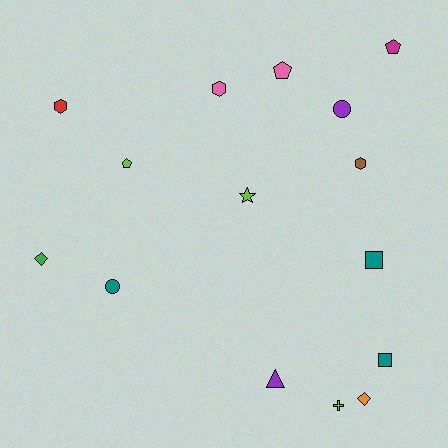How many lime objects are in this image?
There are 3 lime objects.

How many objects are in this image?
There are 15 objects.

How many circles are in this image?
There are 2 circles.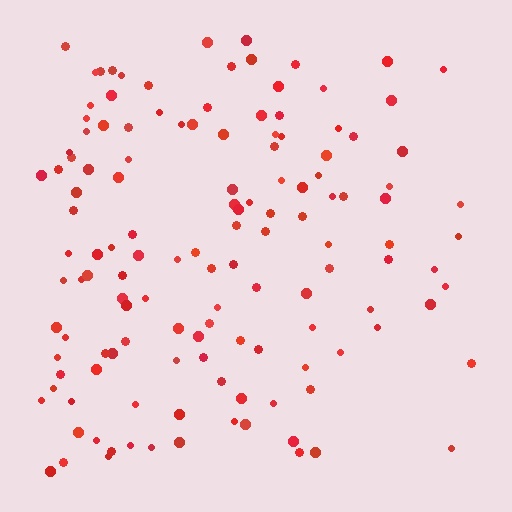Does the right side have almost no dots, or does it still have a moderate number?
Still a moderate number, just noticeably fewer than the left.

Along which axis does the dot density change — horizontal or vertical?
Horizontal.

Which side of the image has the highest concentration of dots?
The left.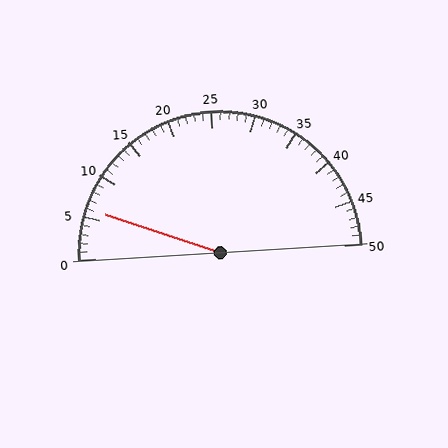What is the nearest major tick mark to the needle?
The nearest major tick mark is 5.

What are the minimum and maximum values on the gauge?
The gauge ranges from 0 to 50.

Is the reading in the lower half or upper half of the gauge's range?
The reading is in the lower half of the range (0 to 50).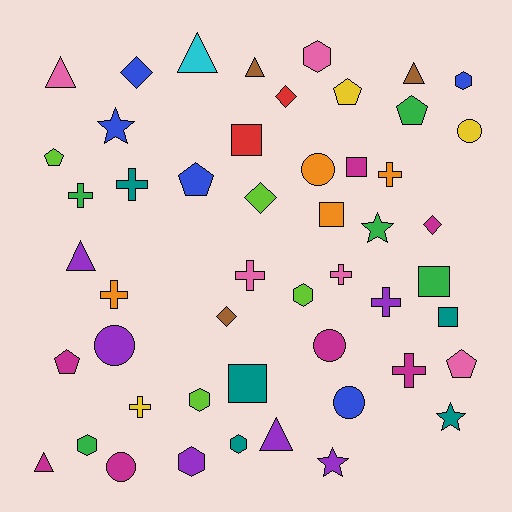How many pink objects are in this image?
There are 5 pink objects.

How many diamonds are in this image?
There are 5 diamonds.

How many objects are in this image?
There are 50 objects.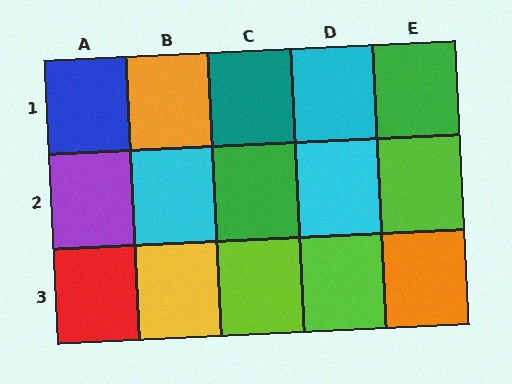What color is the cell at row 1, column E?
Green.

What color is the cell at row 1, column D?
Cyan.